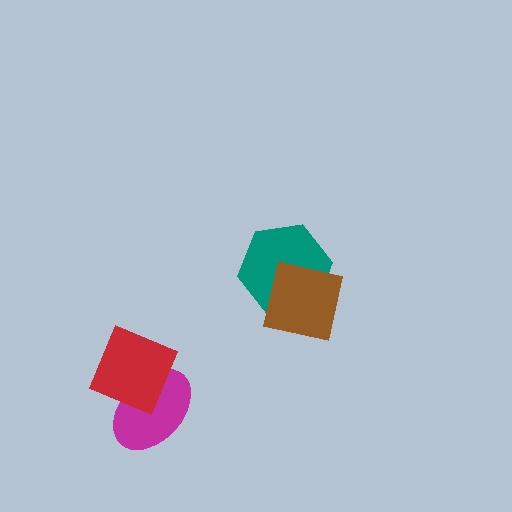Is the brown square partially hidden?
No, no other shape covers it.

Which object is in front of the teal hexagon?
The brown square is in front of the teal hexagon.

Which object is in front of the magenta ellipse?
The red diamond is in front of the magenta ellipse.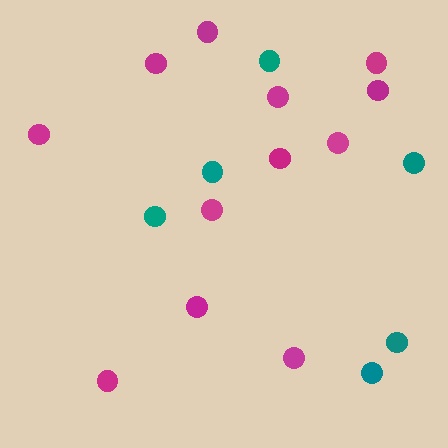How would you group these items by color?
There are 2 groups: one group of magenta circles (12) and one group of teal circles (6).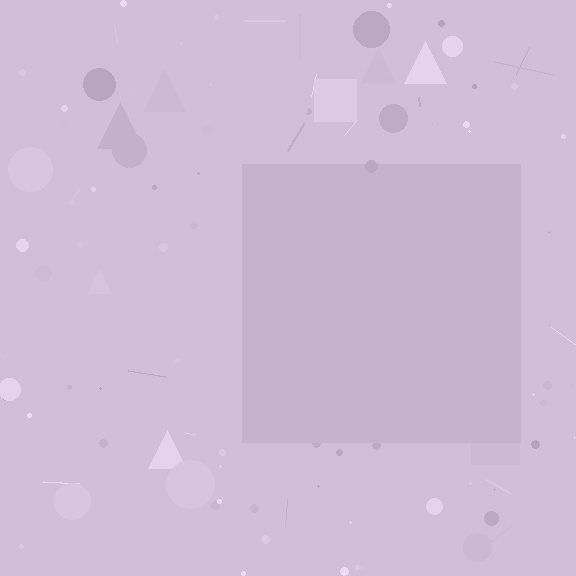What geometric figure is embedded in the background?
A square is embedded in the background.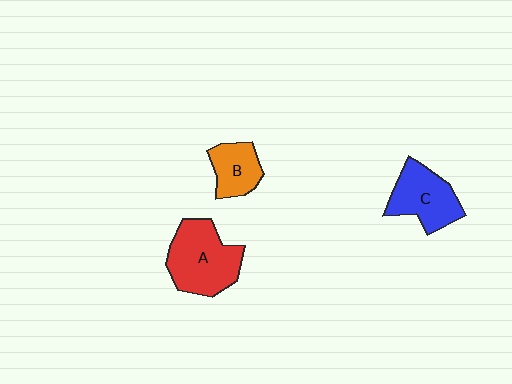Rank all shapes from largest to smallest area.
From largest to smallest: A (red), C (blue), B (orange).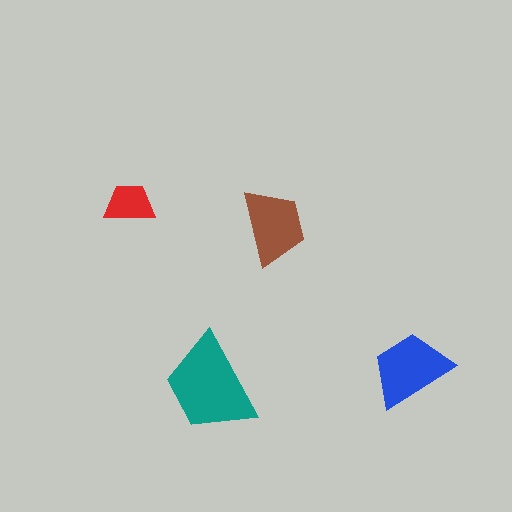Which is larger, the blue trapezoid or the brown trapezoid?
The blue one.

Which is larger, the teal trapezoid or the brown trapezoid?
The teal one.